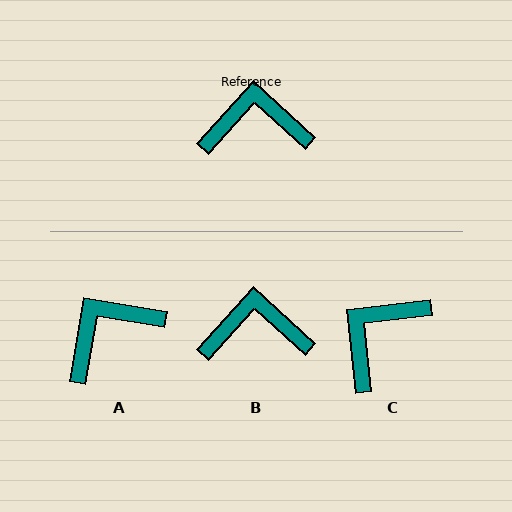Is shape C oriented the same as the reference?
No, it is off by about 49 degrees.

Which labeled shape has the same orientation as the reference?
B.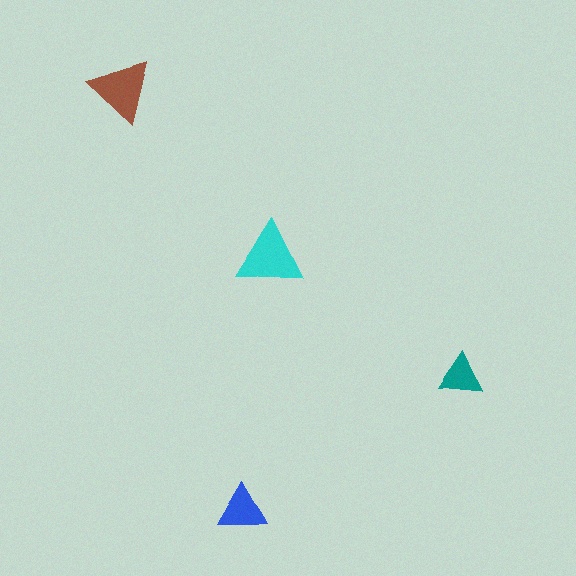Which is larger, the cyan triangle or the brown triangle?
The cyan one.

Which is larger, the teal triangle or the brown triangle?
The brown one.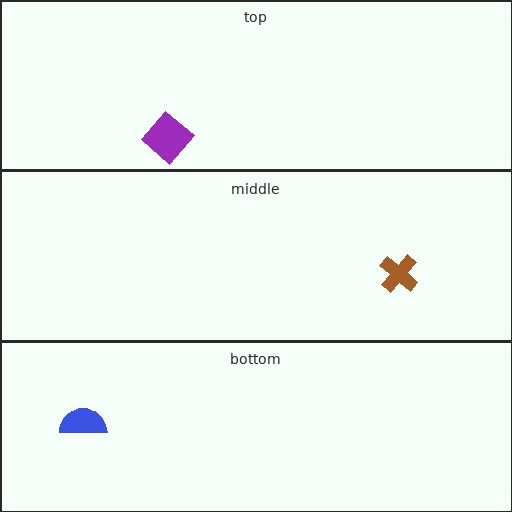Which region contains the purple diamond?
The top region.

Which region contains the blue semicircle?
The bottom region.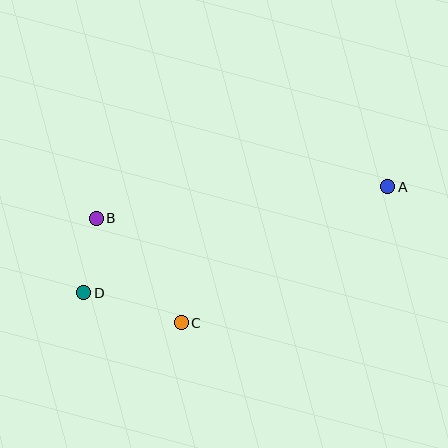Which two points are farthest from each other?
Points A and D are farthest from each other.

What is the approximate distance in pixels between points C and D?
The distance between C and D is approximately 102 pixels.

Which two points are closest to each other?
Points B and D are closest to each other.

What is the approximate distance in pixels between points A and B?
The distance between A and B is approximately 293 pixels.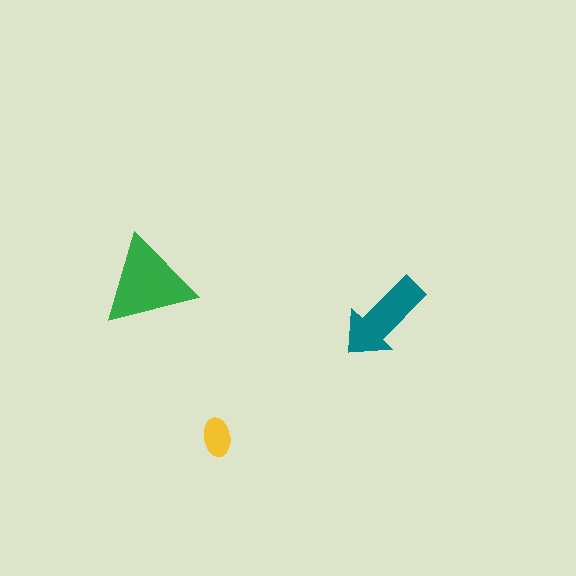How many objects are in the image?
There are 3 objects in the image.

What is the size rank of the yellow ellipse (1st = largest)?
3rd.